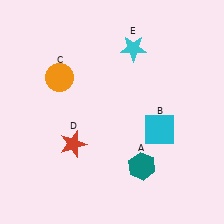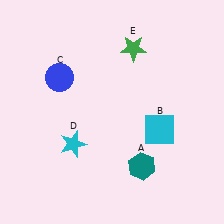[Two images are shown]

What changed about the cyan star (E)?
In Image 1, E is cyan. In Image 2, it changed to green.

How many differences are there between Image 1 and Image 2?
There are 3 differences between the two images.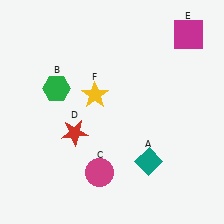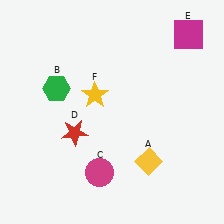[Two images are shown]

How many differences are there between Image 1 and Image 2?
There is 1 difference between the two images.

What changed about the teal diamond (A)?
In Image 1, A is teal. In Image 2, it changed to yellow.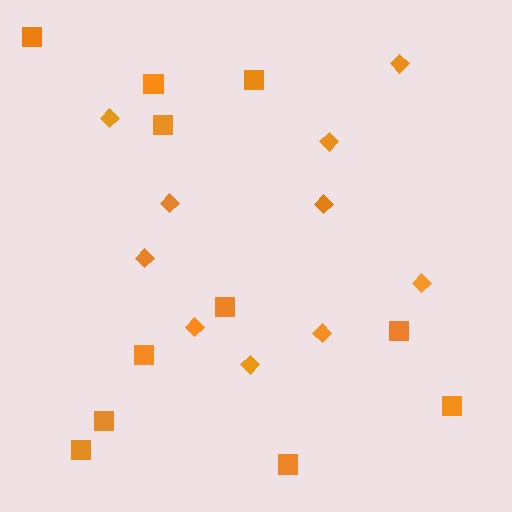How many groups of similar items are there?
There are 2 groups: one group of squares (11) and one group of diamonds (10).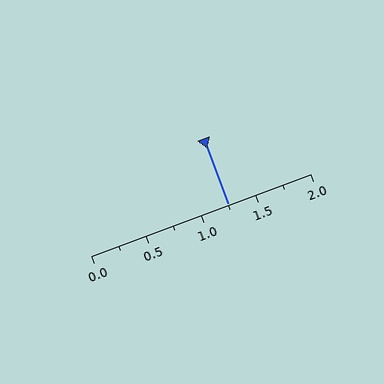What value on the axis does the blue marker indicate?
The marker indicates approximately 1.25.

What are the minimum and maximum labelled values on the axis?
The axis runs from 0.0 to 2.0.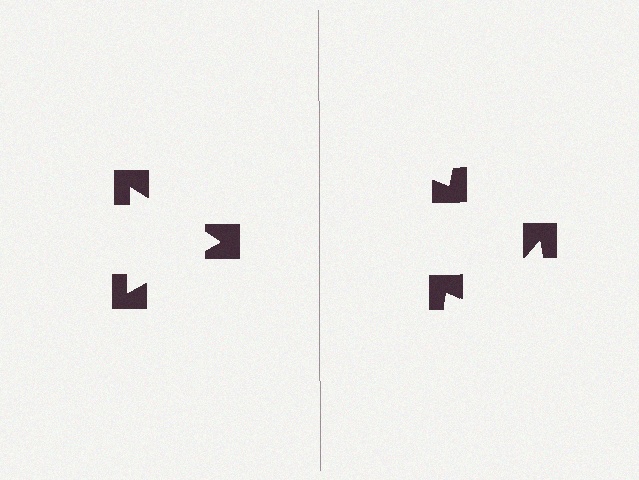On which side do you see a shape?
An illusory triangle appears on the left side. On the right side the wedge cuts are rotated, so no coherent shape forms.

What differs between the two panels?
The notched squares are positioned identically on both sides; only the wedge orientations differ. On the left they align to a triangle; on the right they are misaligned.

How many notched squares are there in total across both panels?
6 — 3 on each side.